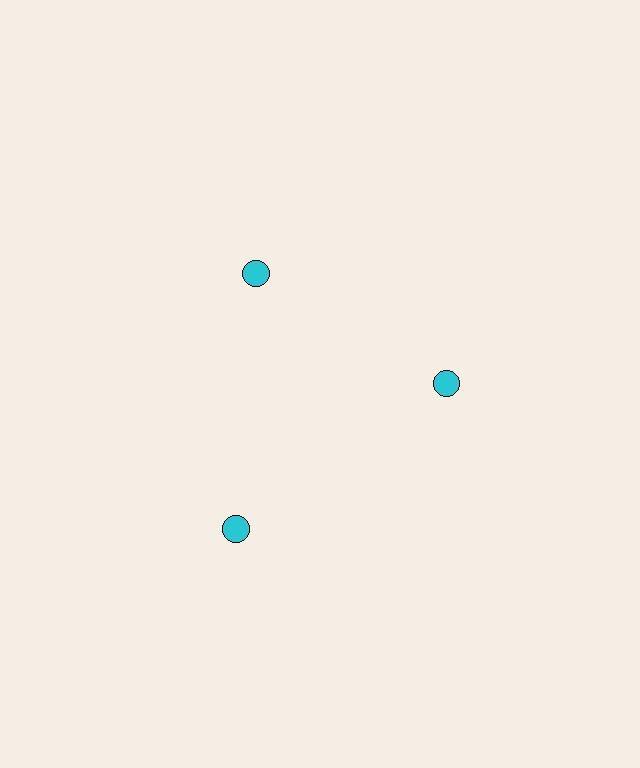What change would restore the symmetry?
The symmetry would be restored by moving it inward, back onto the ring so that all 3 circles sit at equal angles and equal distance from the center.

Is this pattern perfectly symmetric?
No. The 3 cyan circles are arranged in a ring, but one element near the 7 o'clock position is pushed outward from the center, breaking the 3-fold rotational symmetry.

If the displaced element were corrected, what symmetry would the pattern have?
It would have 3-fold rotational symmetry — the pattern would map onto itself every 120 degrees.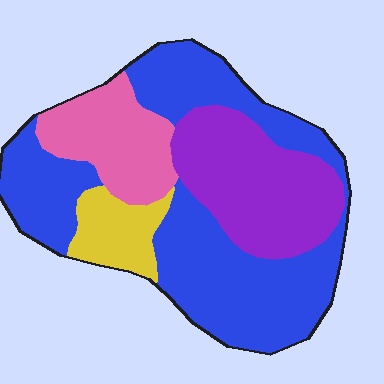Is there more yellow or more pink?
Pink.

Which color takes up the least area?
Yellow, at roughly 10%.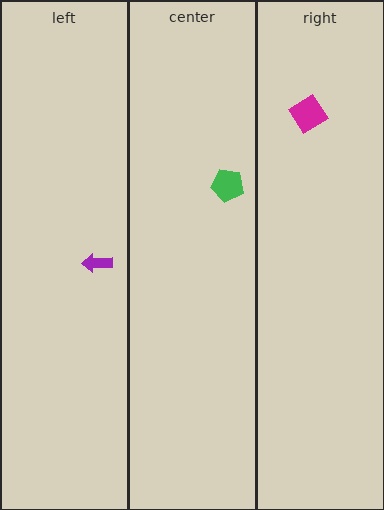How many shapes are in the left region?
1.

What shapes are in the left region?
The purple arrow.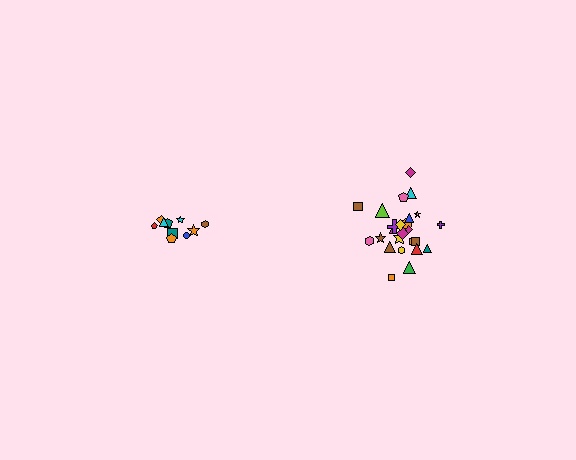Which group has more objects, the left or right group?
The right group.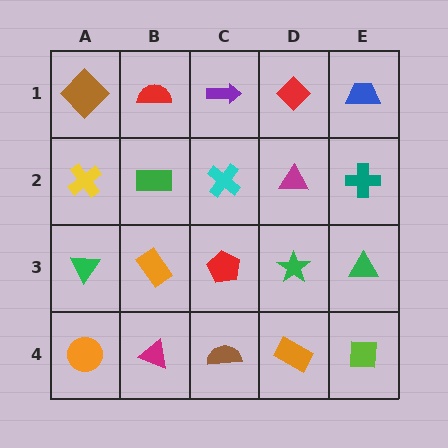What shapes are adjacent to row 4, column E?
A green triangle (row 3, column E), an orange rectangle (row 4, column D).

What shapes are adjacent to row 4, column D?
A green star (row 3, column D), a brown semicircle (row 4, column C), a lime square (row 4, column E).